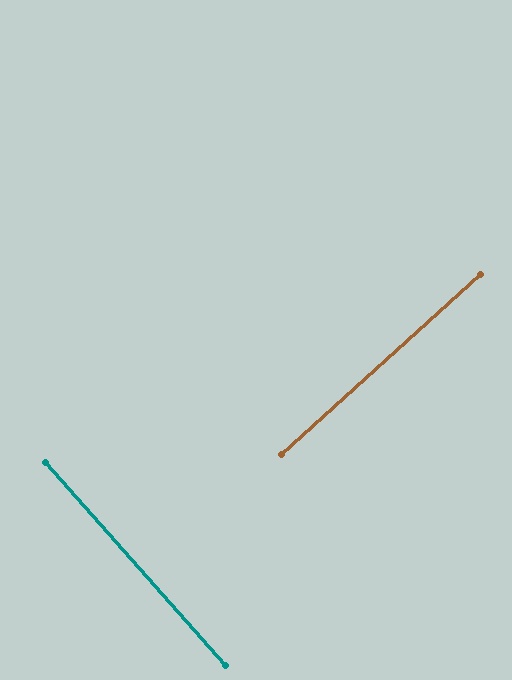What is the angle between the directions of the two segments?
Approximately 89 degrees.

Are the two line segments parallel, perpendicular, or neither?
Perpendicular — they meet at approximately 89°.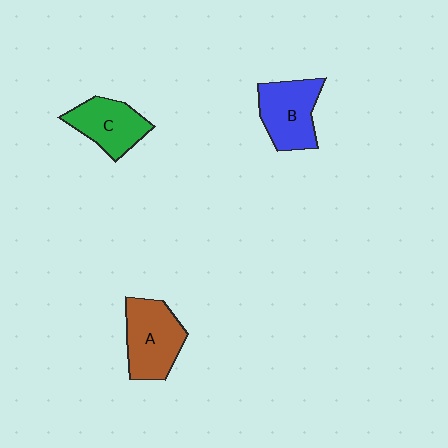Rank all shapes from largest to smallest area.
From largest to smallest: A (brown), B (blue), C (green).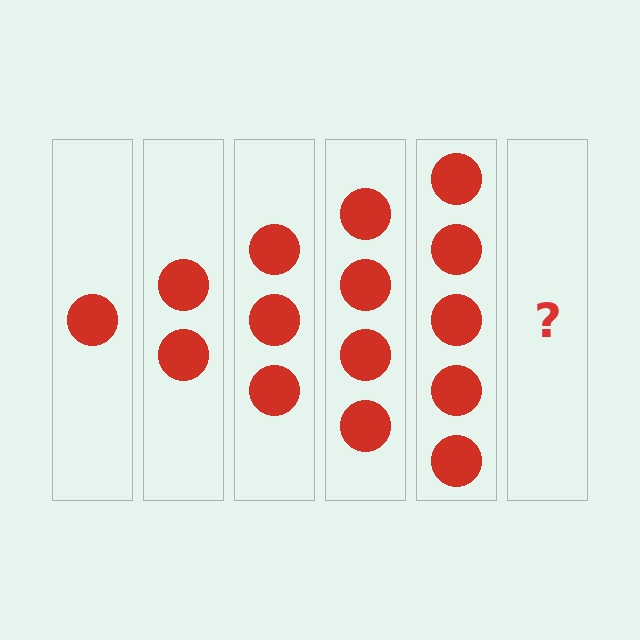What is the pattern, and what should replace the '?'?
The pattern is that each step adds one more circle. The '?' should be 6 circles.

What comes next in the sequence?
The next element should be 6 circles.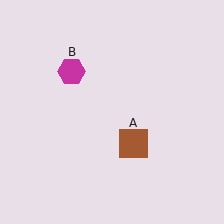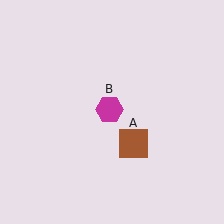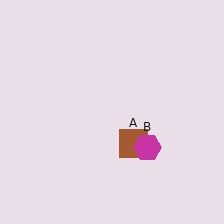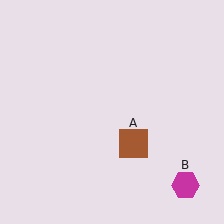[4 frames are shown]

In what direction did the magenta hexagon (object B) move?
The magenta hexagon (object B) moved down and to the right.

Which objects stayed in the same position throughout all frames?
Brown square (object A) remained stationary.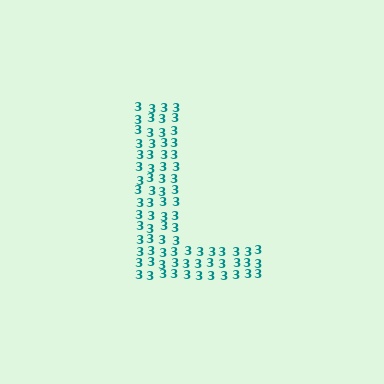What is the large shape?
The large shape is the letter L.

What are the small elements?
The small elements are digit 3's.